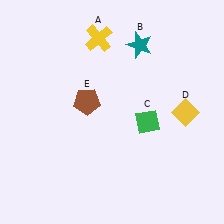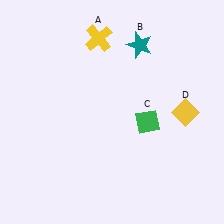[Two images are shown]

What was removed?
The brown pentagon (E) was removed in Image 2.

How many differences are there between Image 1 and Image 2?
There is 1 difference between the two images.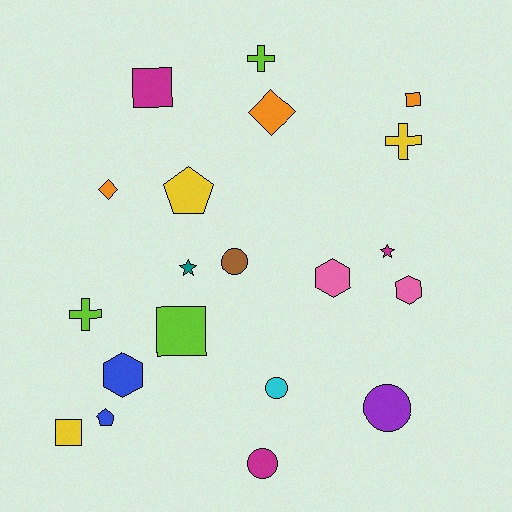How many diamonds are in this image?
There are 2 diamonds.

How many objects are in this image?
There are 20 objects.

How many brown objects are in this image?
There is 1 brown object.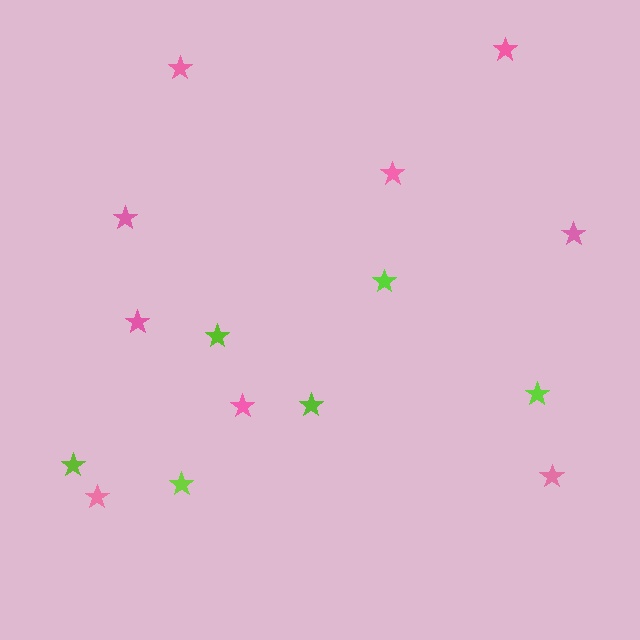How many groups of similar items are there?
There are 2 groups: one group of lime stars (6) and one group of pink stars (9).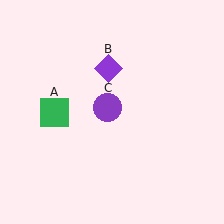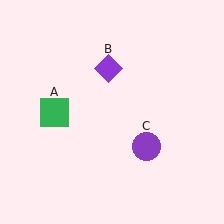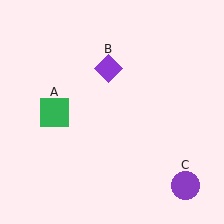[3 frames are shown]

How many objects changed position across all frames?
1 object changed position: purple circle (object C).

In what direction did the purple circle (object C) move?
The purple circle (object C) moved down and to the right.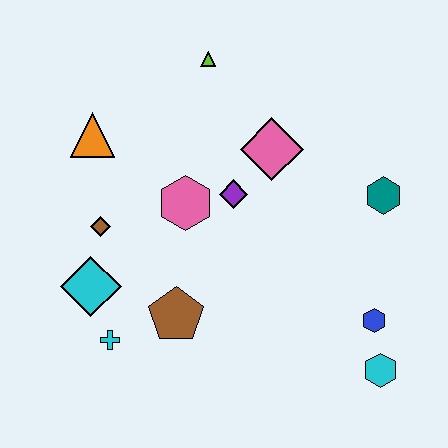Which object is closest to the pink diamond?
The purple diamond is closest to the pink diamond.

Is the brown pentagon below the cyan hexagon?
No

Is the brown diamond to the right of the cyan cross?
No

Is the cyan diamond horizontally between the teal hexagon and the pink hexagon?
No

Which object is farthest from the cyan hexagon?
The orange triangle is farthest from the cyan hexagon.